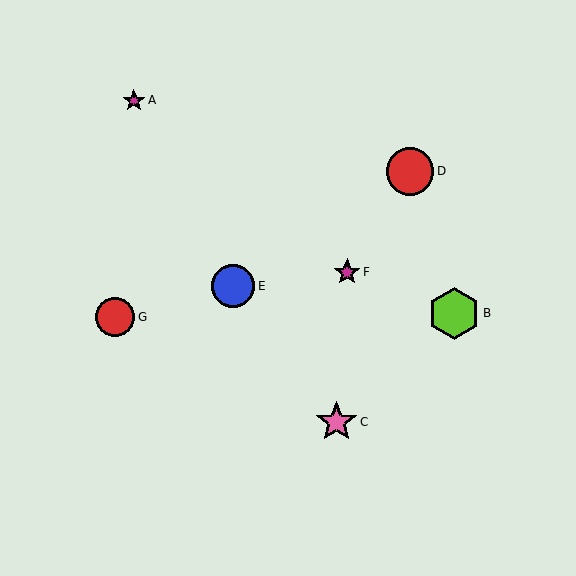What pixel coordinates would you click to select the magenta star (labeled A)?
Click at (134, 101) to select the magenta star A.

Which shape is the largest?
The lime hexagon (labeled B) is the largest.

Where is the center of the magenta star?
The center of the magenta star is at (347, 272).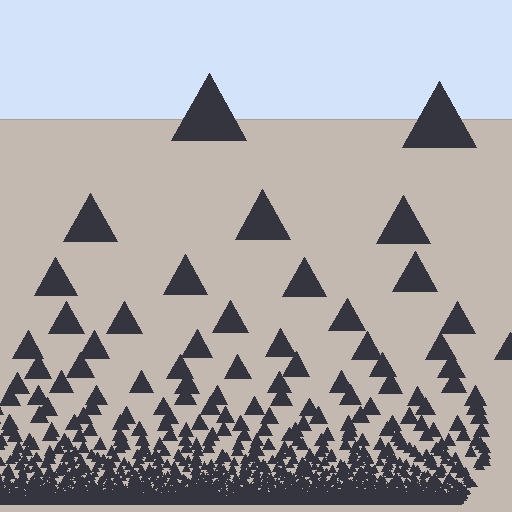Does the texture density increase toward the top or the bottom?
Density increases toward the bottom.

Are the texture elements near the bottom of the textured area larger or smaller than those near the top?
Smaller. The gradient is inverted — elements near the bottom are smaller and denser.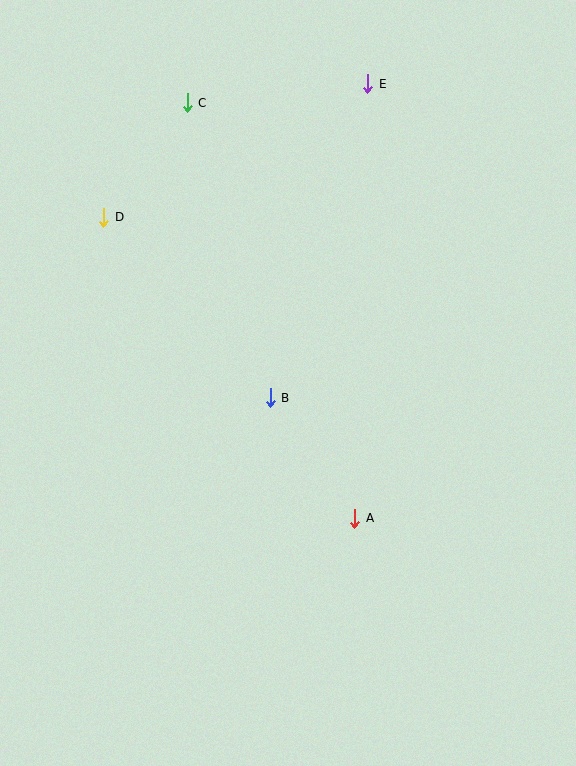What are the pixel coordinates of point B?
Point B is at (270, 398).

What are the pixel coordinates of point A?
Point A is at (355, 519).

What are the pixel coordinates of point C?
Point C is at (187, 103).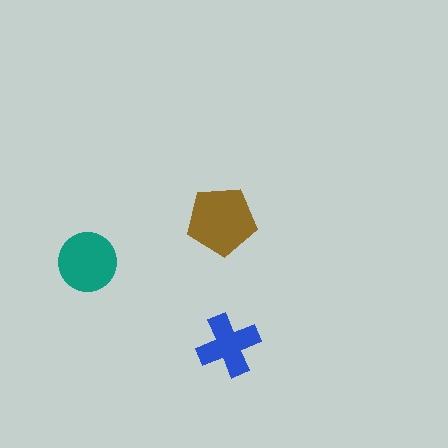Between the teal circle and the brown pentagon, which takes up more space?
The brown pentagon.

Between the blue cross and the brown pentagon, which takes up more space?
The brown pentagon.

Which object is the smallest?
The blue cross.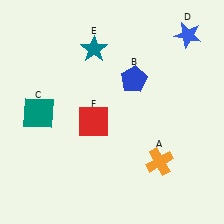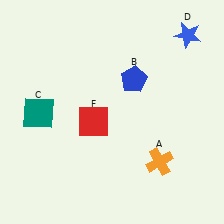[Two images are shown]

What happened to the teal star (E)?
The teal star (E) was removed in Image 2. It was in the top-left area of Image 1.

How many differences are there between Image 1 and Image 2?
There is 1 difference between the two images.